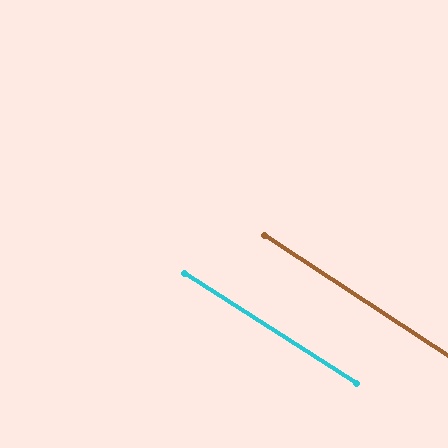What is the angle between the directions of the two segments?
Approximately 1 degree.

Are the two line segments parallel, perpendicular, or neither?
Parallel — their directions differ by only 0.8°.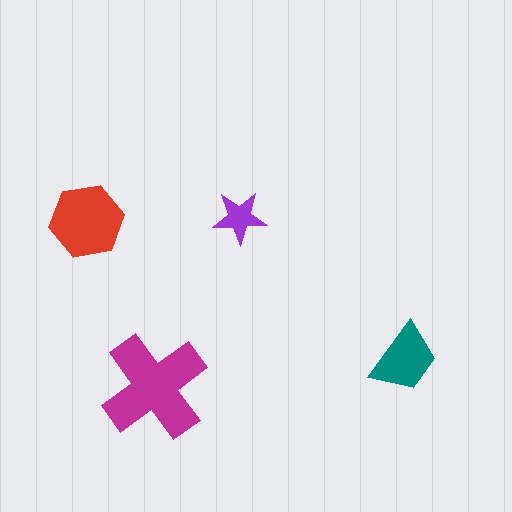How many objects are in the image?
There are 4 objects in the image.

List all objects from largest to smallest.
The magenta cross, the red hexagon, the teal trapezoid, the purple star.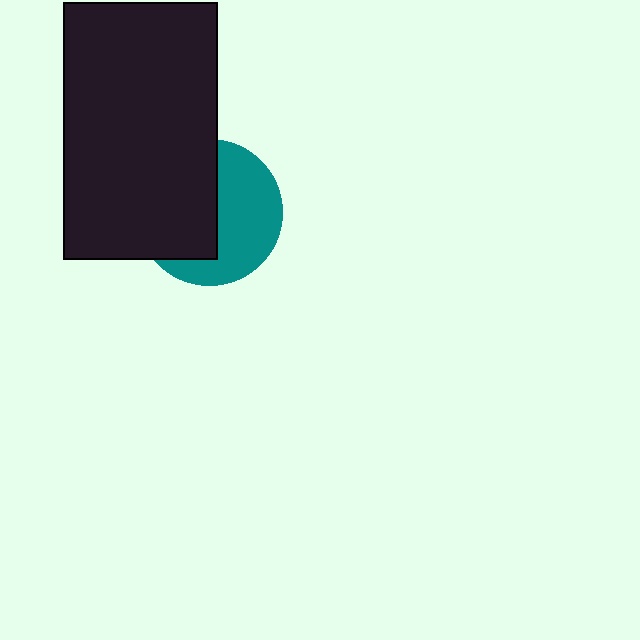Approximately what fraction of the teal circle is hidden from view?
Roughly 50% of the teal circle is hidden behind the black rectangle.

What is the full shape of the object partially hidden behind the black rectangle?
The partially hidden object is a teal circle.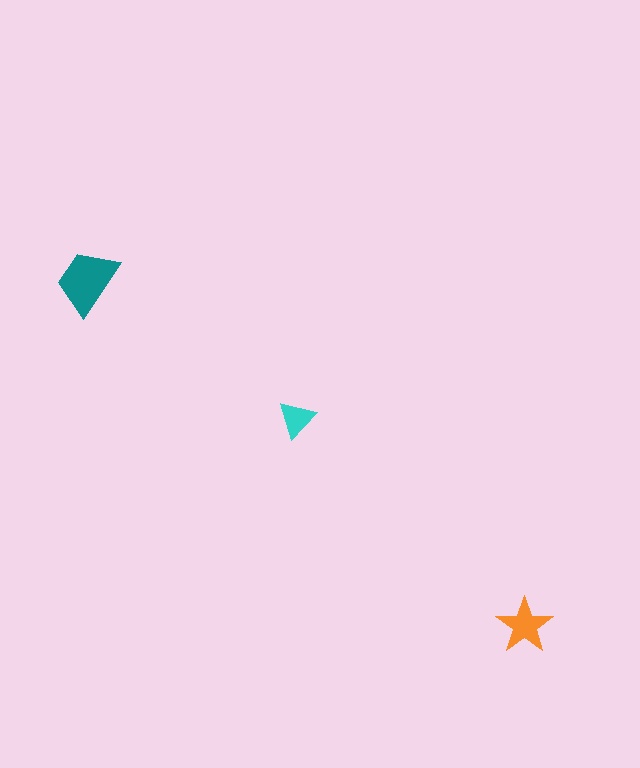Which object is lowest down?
The orange star is bottommost.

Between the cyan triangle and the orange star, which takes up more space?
The orange star.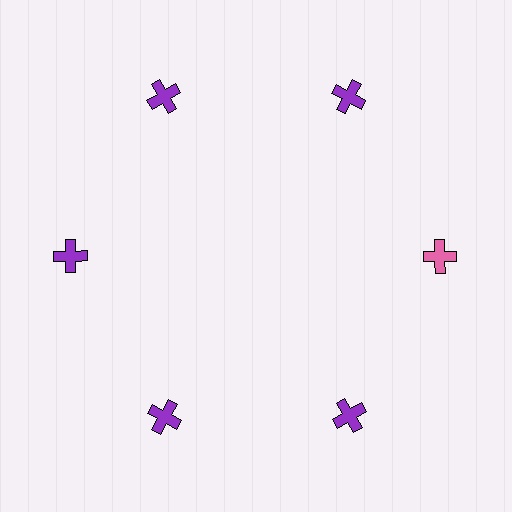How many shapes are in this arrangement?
There are 6 shapes arranged in a ring pattern.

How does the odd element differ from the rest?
It has a different color: pink instead of purple.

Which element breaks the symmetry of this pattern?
The pink cross at roughly the 3 o'clock position breaks the symmetry. All other shapes are purple crosses.